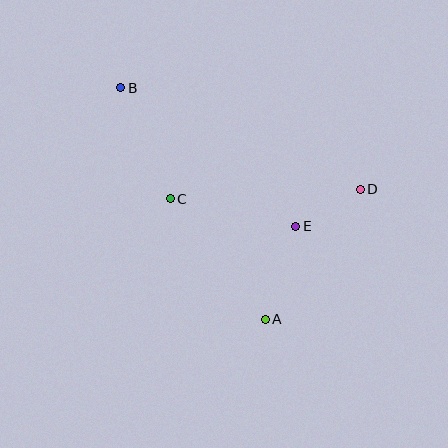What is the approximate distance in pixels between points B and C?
The distance between B and C is approximately 121 pixels.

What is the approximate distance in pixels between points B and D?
The distance between B and D is approximately 260 pixels.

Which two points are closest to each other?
Points D and E are closest to each other.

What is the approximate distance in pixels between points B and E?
The distance between B and E is approximately 223 pixels.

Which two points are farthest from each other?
Points A and B are farthest from each other.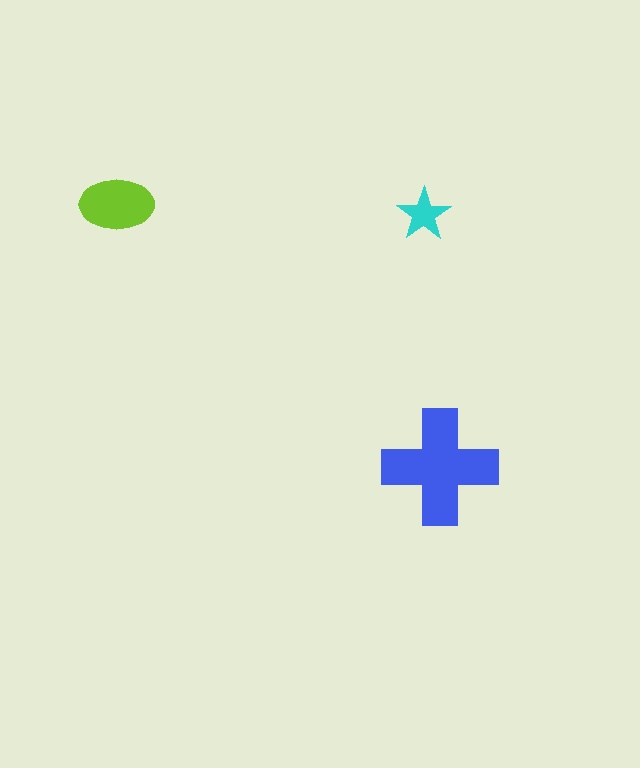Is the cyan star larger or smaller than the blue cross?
Smaller.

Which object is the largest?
The blue cross.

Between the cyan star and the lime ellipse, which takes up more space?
The lime ellipse.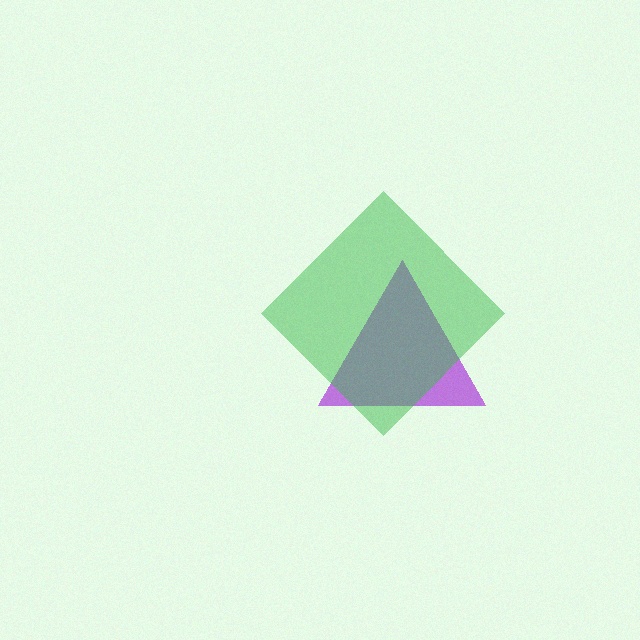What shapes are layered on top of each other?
The layered shapes are: a purple triangle, a green diamond.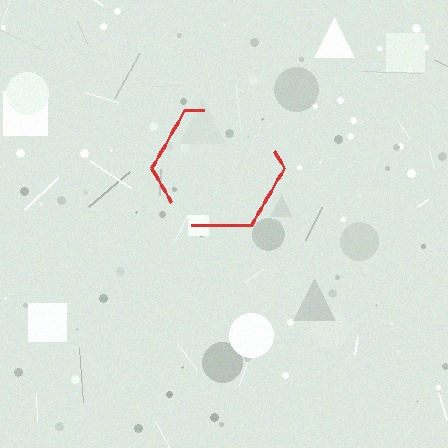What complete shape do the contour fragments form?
The contour fragments form a hexagon.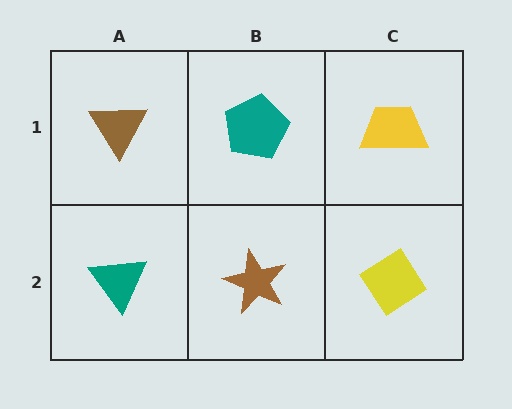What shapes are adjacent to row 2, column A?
A brown triangle (row 1, column A), a brown star (row 2, column B).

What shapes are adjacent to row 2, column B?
A teal pentagon (row 1, column B), a teal triangle (row 2, column A), a yellow diamond (row 2, column C).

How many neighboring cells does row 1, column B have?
3.